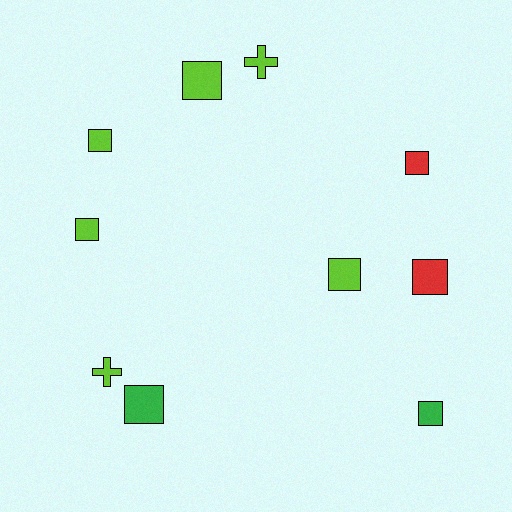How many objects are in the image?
There are 10 objects.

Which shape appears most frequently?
Square, with 8 objects.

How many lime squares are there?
There are 4 lime squares.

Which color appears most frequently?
Lime, with 6 objects.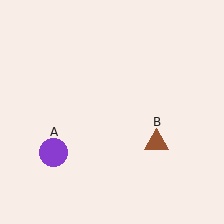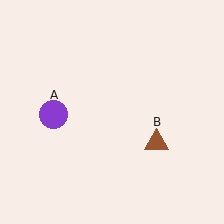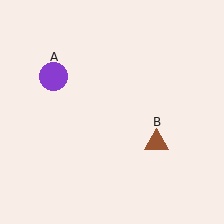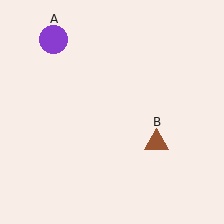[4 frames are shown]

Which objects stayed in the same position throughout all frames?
Brown triangle (object B) remained stationary.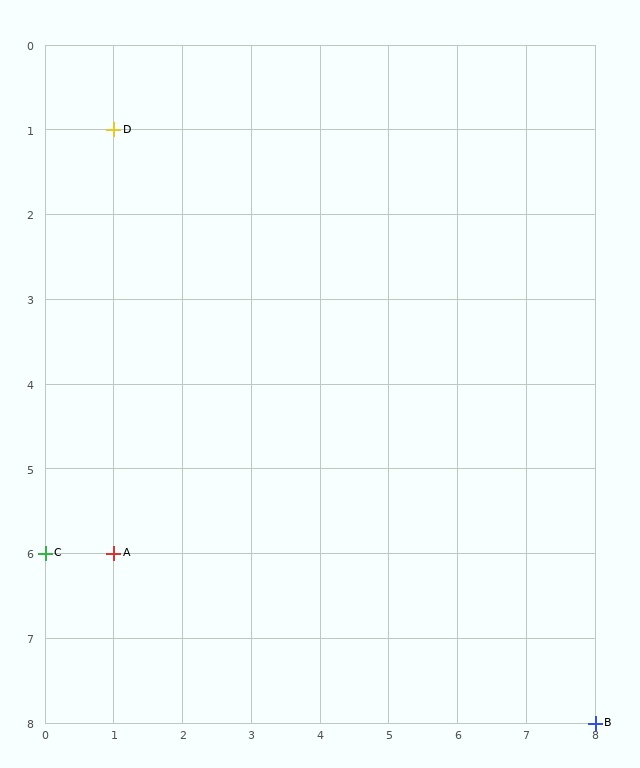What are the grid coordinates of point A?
Point A is at grid coordinates (1, 6).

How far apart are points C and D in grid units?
Points C and D are 1 column and 5 rows apart (about 5.1 grid units diagonally).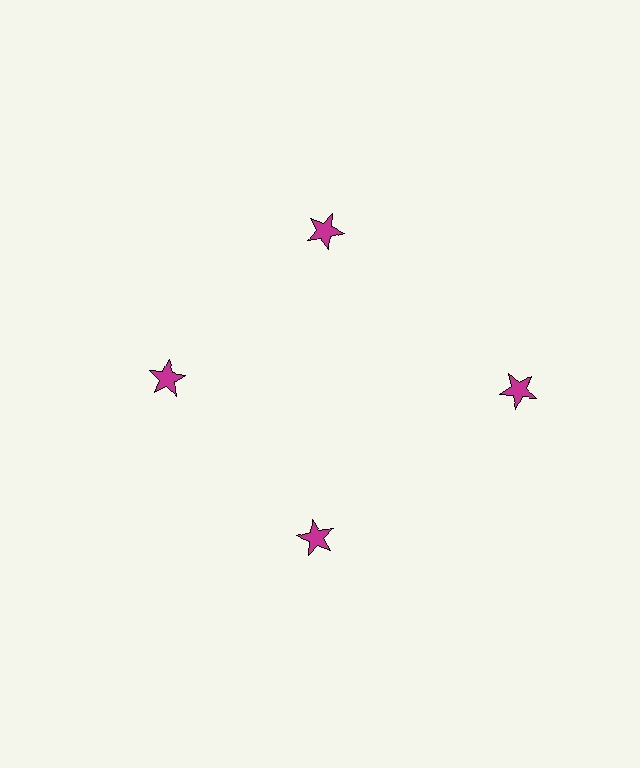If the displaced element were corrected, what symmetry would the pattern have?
It would have 4-fold rotational symmetry — the pattern would map onto itself every 90 degrees.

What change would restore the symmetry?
The symmetry would be restored by moving it inward, back onto the ring so that all 4 stars sit at equal angles and equal distance from the center.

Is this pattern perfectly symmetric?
No. The 4 magenta stars are arranged in a ring, but one element near the 3 o'clock position is pushed outward from the center, breaking the 4-fold rotational symmetry.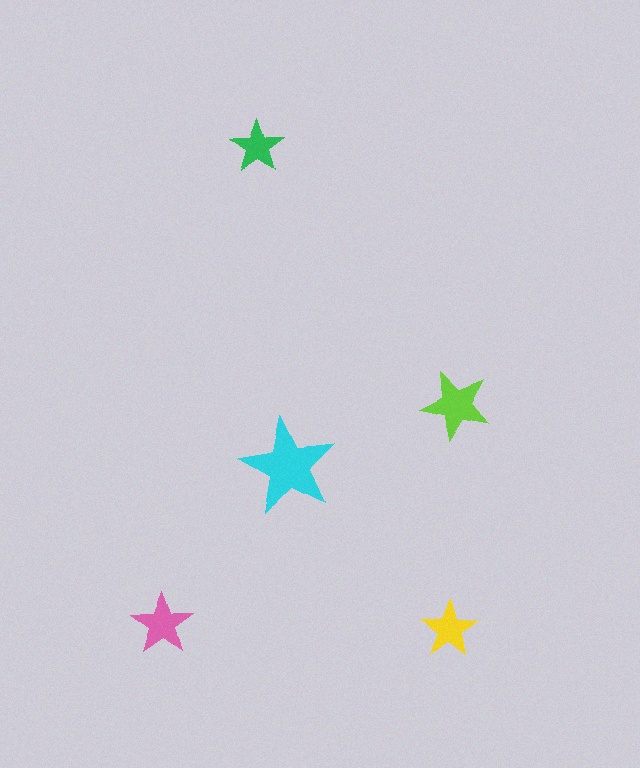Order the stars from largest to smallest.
the cyan one, the lime one, the pink one, the yellow one, the green one.